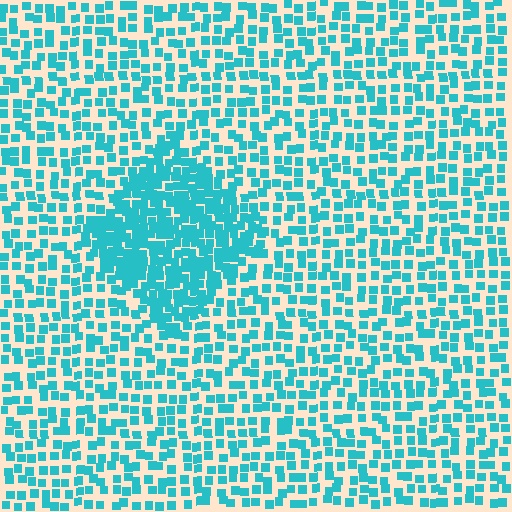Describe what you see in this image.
The image contains small cyan elements arranged at two different densities. A diamond-shaped region is visible where the elements are more densely packed than the surrounding area.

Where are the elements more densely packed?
The elements are more densely packed inside the diamond boundary.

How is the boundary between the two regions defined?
The boundary is defined by a change in element density (approximately 2.1x ratio). All elements are the same color, size, and shape.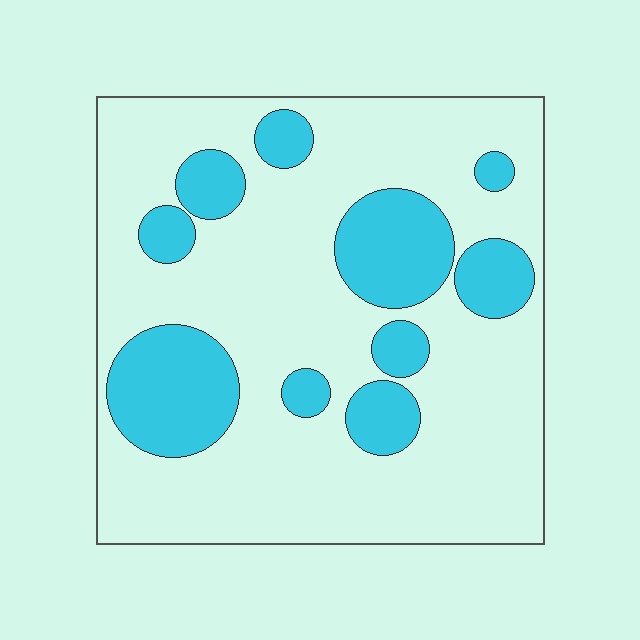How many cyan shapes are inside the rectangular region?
10.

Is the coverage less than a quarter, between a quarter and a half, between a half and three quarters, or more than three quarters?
Between a quarter and a half.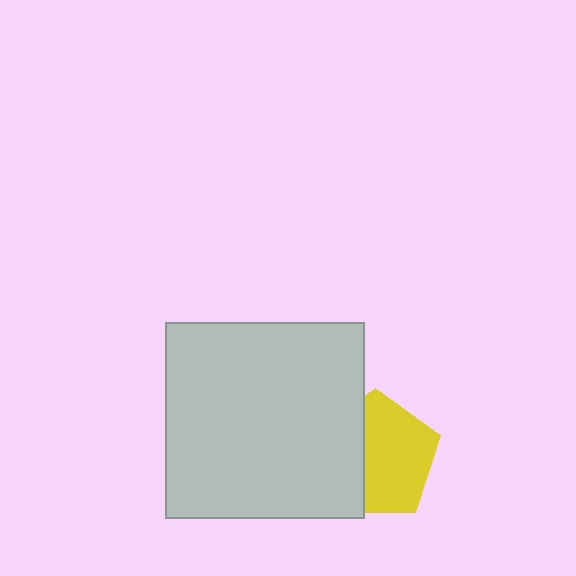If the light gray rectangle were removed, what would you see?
You would see the complete yellow pentagon.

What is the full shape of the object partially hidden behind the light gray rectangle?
The partially hidden object is a yellow pentagon.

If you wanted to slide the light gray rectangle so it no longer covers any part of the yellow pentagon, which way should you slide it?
Slide it left — that is the most direct way to separate the two shapes.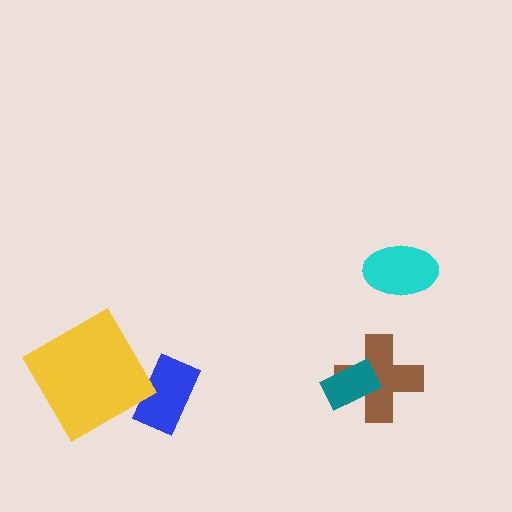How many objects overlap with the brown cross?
1 object overlaps with the brown cross.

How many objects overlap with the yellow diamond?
0 objects overlap with the yellow diamond.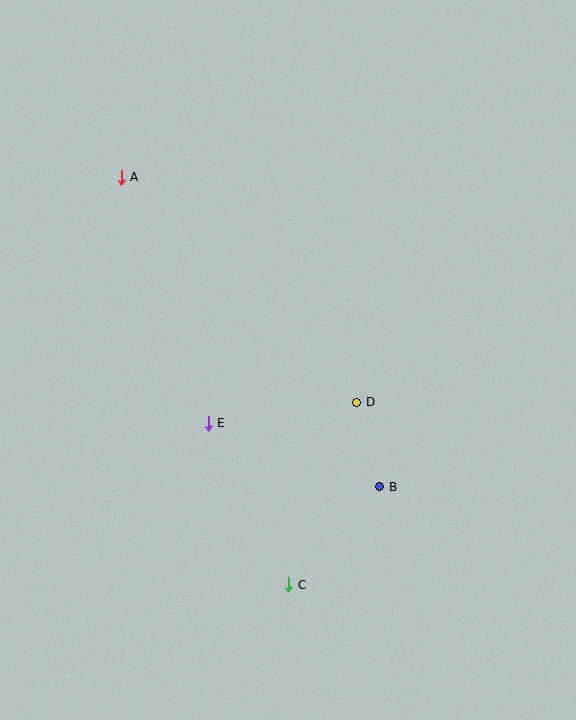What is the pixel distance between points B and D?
The distance between B and D is 88 pixels.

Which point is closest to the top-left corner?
Point A is closest to the top-left corner.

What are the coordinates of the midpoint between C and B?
The midpoint between C and B is at (334, 536).